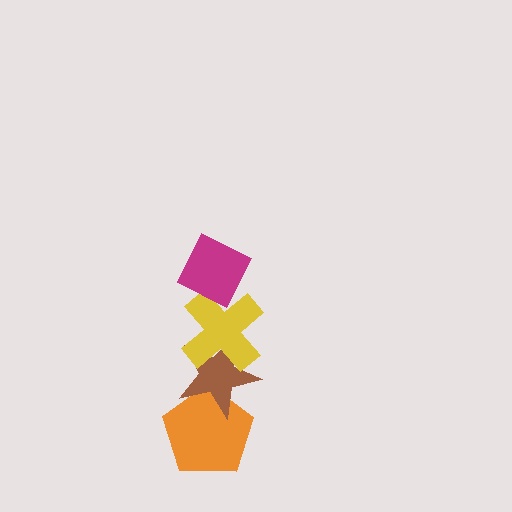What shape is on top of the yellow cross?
The magenta diamond is on top of the yellow cross.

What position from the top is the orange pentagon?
The orange pentagon is 4th from the top.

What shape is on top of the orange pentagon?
The brown star is on top of the orange pentagon.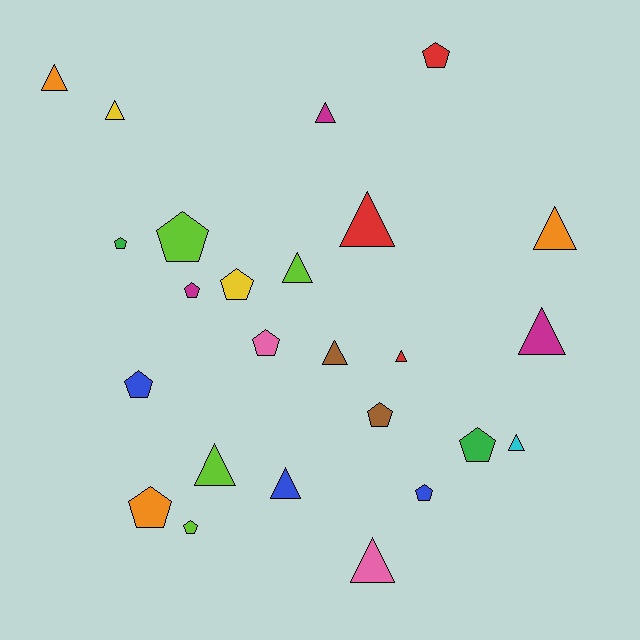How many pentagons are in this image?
There are 12 pentagons.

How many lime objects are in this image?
There are 4 lime objects.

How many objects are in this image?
There are 25 objects.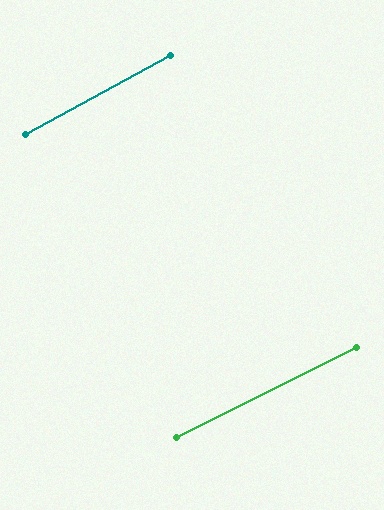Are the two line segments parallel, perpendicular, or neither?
Parallel — their directions differ by only 2.0°.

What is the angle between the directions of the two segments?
Approximately 2 degrees.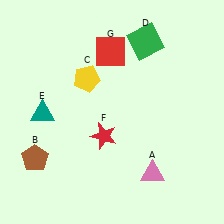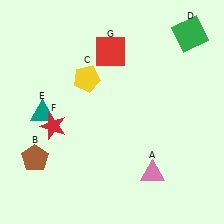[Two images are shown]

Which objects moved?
The objects that moved are: the green square (D), the red star (F).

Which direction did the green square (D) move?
The green square (D) moved right.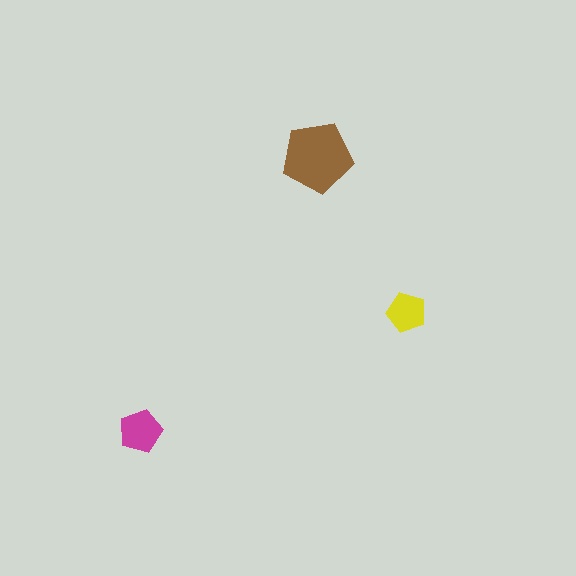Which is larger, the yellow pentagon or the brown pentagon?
The brown one.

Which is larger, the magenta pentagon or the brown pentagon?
The brown one.